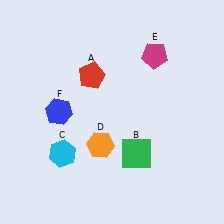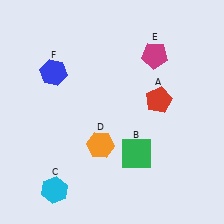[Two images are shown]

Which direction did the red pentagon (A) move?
The red pentagon (A) moved right.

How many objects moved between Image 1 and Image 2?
3 objects moved between the two images.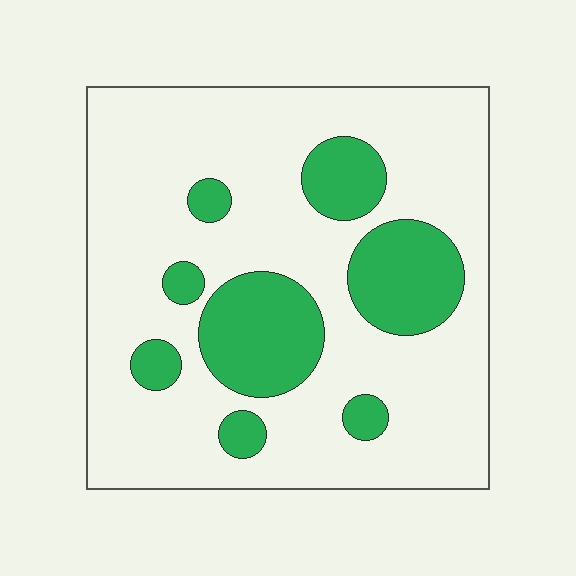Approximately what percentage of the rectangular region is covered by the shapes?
Approximately 25%.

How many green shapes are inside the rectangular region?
8.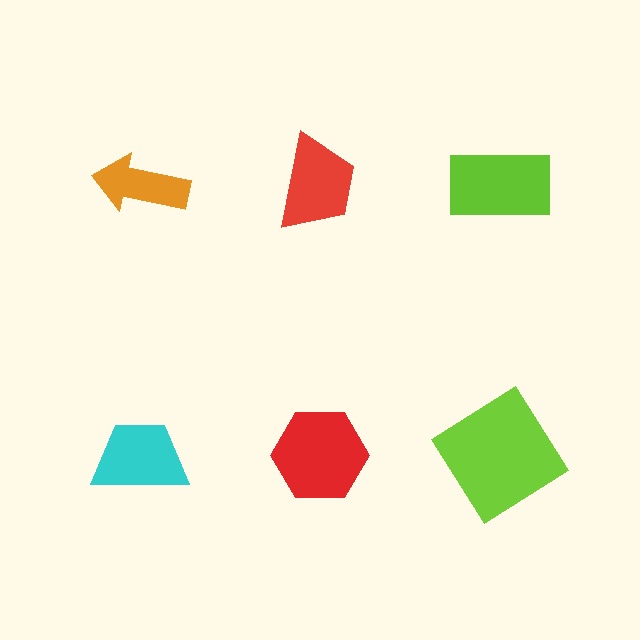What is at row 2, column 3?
A lime diamond.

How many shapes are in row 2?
3 shapes.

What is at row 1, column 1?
An orange arrow.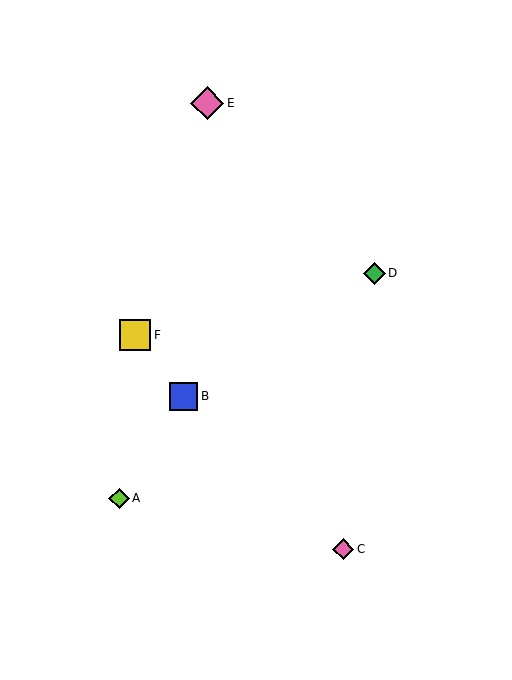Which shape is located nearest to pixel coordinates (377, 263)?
The green diamond (labeled D) at (374, 273) is nearest to that location.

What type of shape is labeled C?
Shape C is a pink diamond.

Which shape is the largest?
The pink diamond (labeled E) is the largest.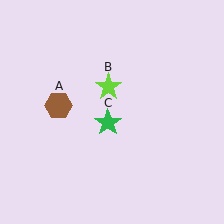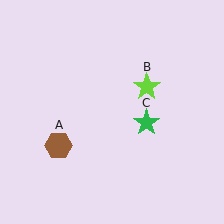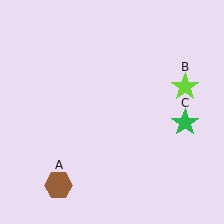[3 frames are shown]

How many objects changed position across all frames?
3 objects changed position: brown hexagon (object A), lime star (object B), green star (object C).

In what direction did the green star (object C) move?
The green star (object C) moved right.